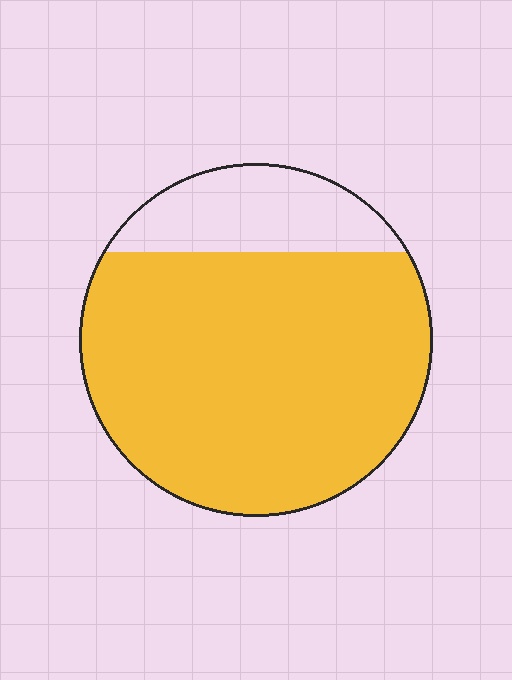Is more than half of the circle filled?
Yes.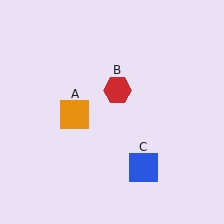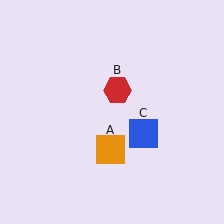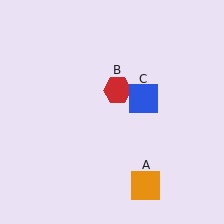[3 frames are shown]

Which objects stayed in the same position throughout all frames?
Red hexagon (object B) remained stationary.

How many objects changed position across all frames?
2 objects changed position: orange square (object A), blue square (object C).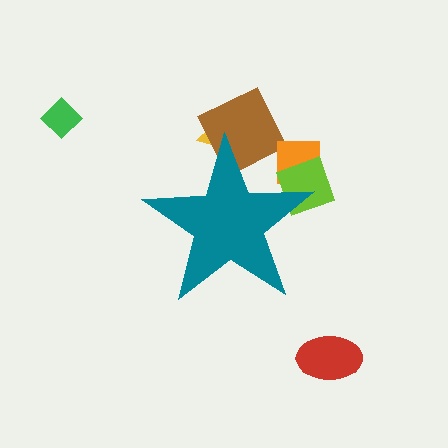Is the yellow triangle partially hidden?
Yes, the yellow triangle is partially hidden behind the teal star.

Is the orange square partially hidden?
Yes, the orange square is partially hidden behind the teal star.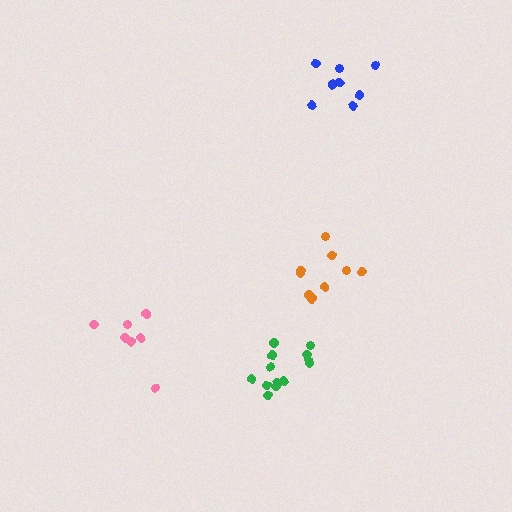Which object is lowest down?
The green cluster is bottommost.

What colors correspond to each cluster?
The clusters are colored: green, pink, blue, orange.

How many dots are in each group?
Group 1: 13 dots, Group 2: 7 dots, Group 3: 8 dots, Group 4: 9 dots (37 total).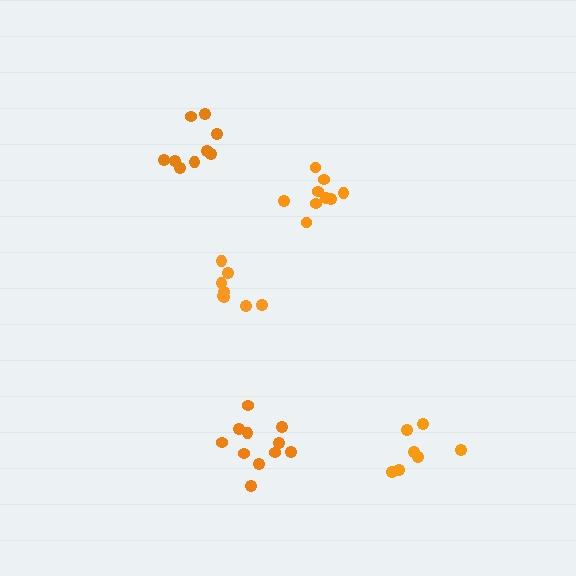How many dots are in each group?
Group 1: 11 dots, Group 2: 7 dots, Group 3: 8 dots, Group 4: 9 dots, Group 5: 9 dots (44 total).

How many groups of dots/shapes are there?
There are 5 groups.